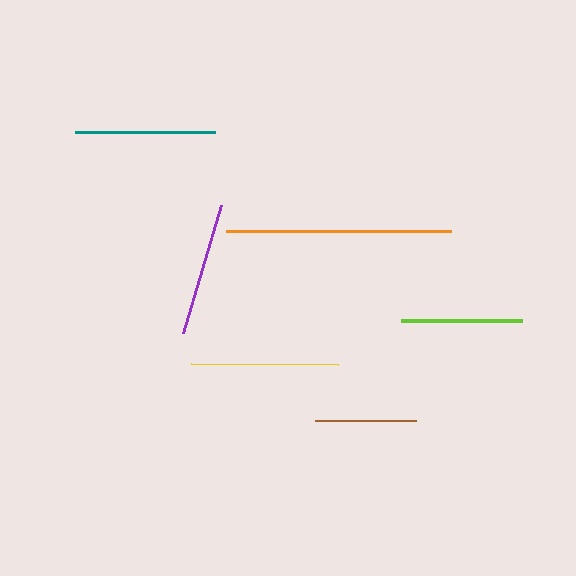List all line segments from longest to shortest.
From longest to shortest: orange, yellow, teal, purple, lime, brown.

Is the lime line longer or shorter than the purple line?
The purple line is longer than the lime line.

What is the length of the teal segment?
The teal segment is approximately 140 pixels long.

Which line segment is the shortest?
The brown line is the shortest at approximately 101 pixels.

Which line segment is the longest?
The orange line is the longest at approximately 225 pixels.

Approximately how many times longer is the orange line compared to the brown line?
The orange line is approximately 2.2 times the length of the brown line.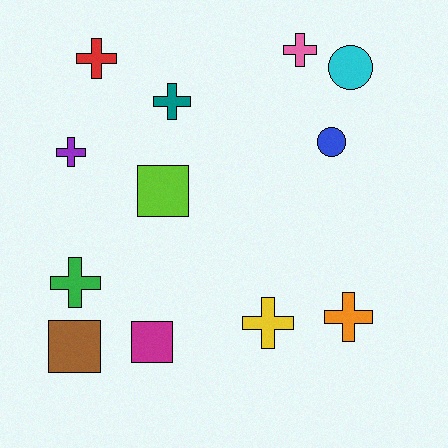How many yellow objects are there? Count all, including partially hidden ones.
There is 1 yellow object.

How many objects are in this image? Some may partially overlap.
There are 12 objects.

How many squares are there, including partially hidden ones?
There are 3 squares.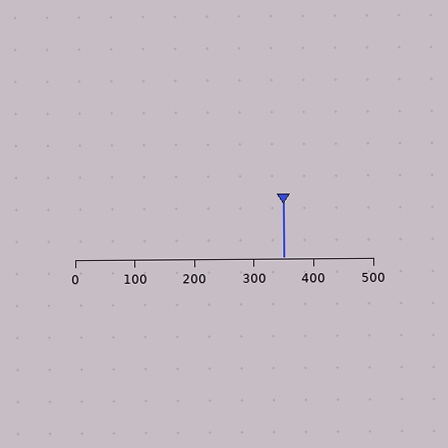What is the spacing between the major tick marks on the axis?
The major ticks are spaced 100 apart.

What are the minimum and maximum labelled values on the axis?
The axis runs from 0 to 500.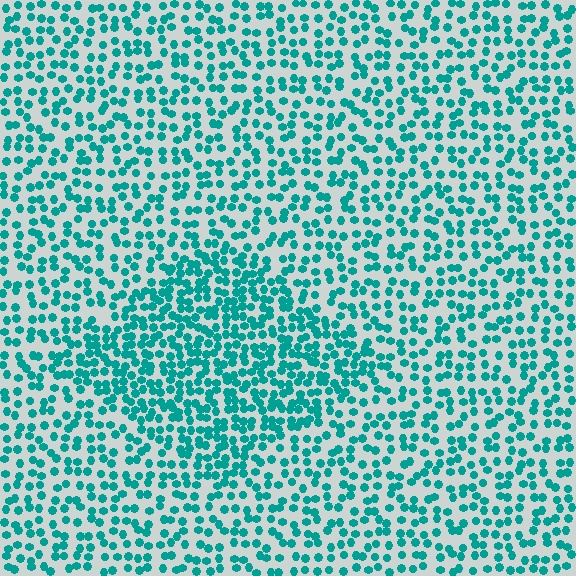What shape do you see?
I see a diamond.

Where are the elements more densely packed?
The elements are more densely packed inside the diamond boundary.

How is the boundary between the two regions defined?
The boundary is defined by a change in element density (approximately 1.7x ratio). All elements are the same color, size, and shape.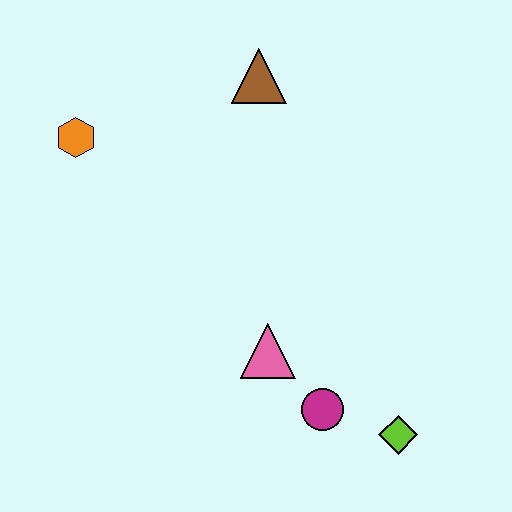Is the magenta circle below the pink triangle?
Yes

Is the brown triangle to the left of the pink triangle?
Yes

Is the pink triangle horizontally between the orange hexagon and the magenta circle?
Yes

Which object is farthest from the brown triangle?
The lime diamond is farthest from the brown triangle.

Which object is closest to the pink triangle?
The magenta circle is closest to the pink triangle.